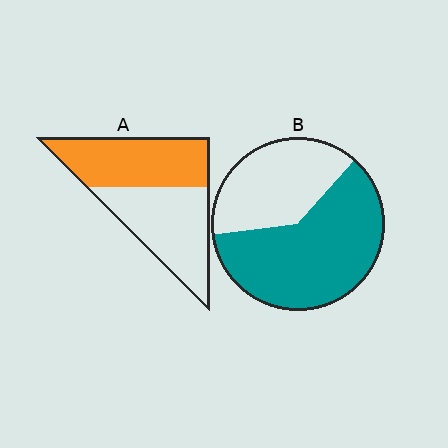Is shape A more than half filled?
Roughly half.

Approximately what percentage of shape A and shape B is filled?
A is approximately 50% and B is approximately 60%.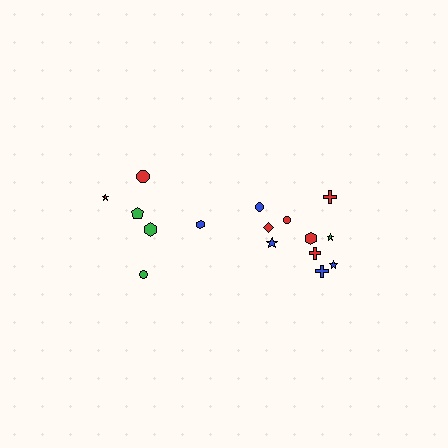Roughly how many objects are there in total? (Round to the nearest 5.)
Roughly 15 objects in total.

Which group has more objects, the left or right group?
The right group.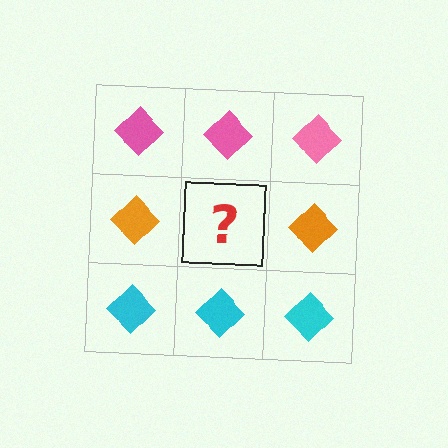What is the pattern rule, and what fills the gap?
The rule is that each row has a consistent color. The gap should be filled with an orange diamond.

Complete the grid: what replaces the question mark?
The question mark should be replaced with an orange diamond.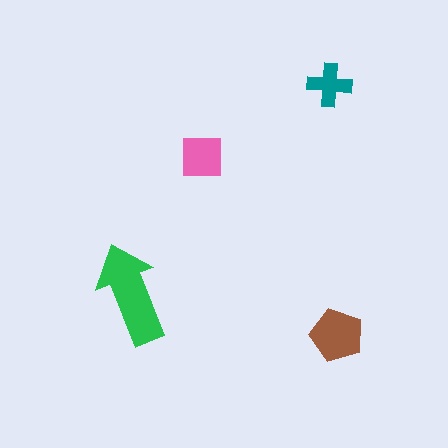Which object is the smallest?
The teal cross.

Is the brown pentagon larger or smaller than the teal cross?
Larger.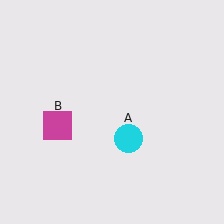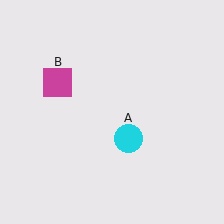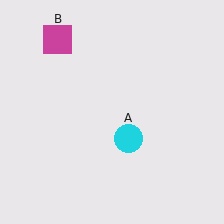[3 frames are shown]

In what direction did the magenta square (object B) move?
The magenta square (object B) moved up.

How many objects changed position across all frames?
1 object changed position: magenta square (object B).